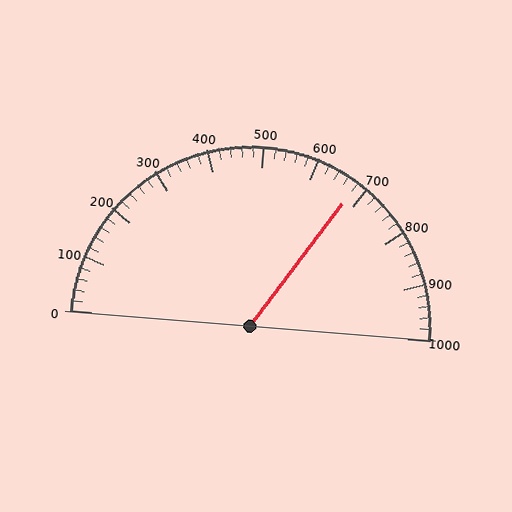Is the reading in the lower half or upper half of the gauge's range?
The reading is in the upper half of the range (0 to 1000).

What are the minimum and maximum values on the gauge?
The gauge ranges from 0 to 1000.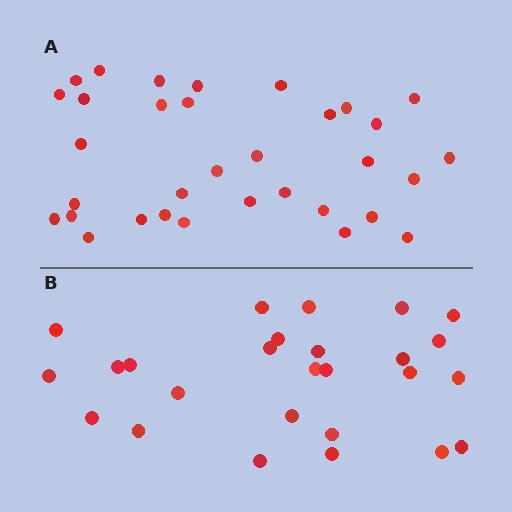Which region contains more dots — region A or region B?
Region A (the top region) has more dots.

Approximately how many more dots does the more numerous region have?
Region A has roughly 8 or so more dots than region B.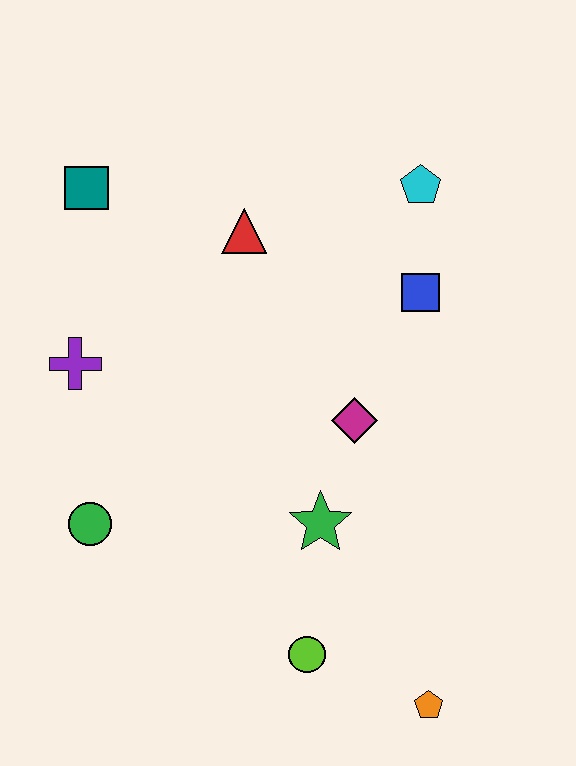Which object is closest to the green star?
The magenta diamond is closest to the green star.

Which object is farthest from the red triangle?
The orange pentagon is farthest from the red triangle.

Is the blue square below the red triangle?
Yes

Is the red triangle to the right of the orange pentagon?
No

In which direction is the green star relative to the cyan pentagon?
The green star is below the cyan pentagon.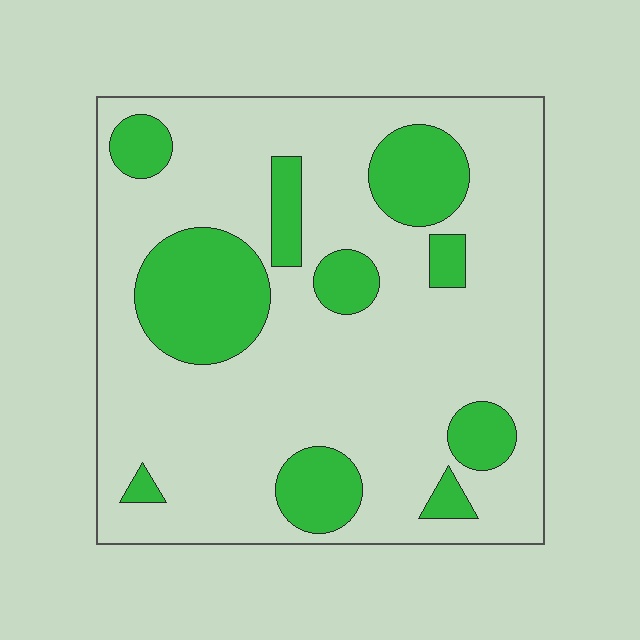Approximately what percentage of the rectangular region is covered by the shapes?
Approximately 25%.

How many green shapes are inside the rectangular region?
10.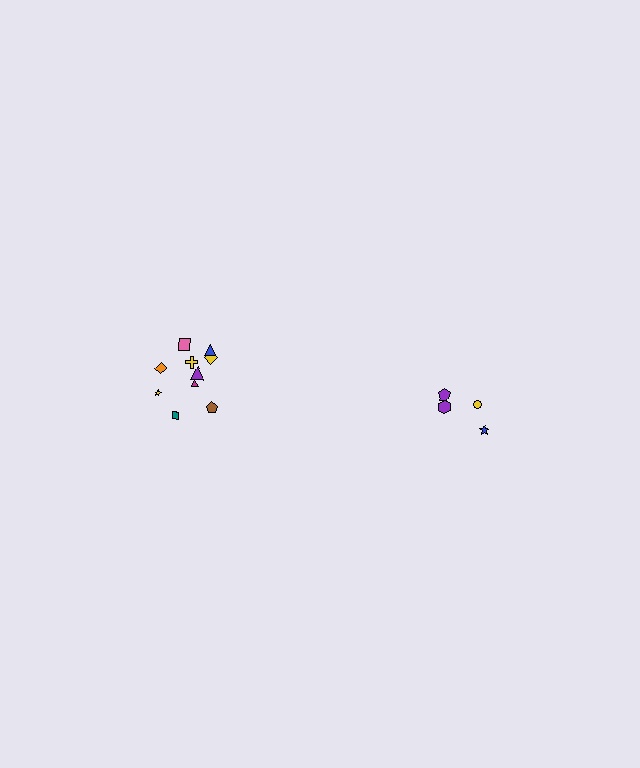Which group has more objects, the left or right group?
The left group.